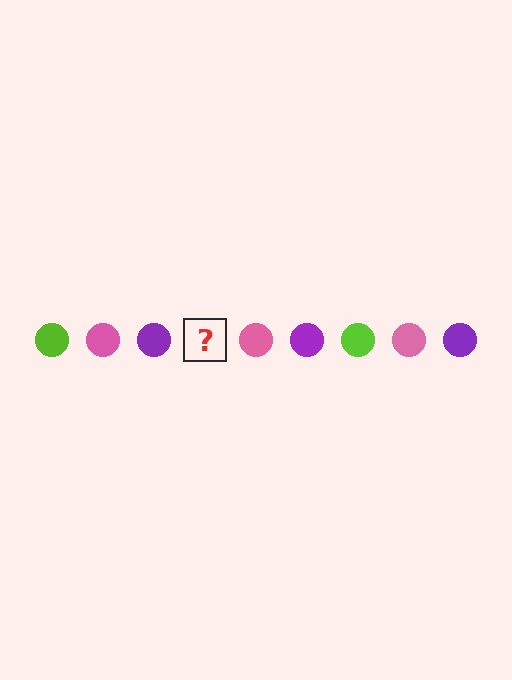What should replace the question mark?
The question mark should be replaced with a lime circle.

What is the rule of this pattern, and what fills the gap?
The rule is that the pattern cycles through lime, pink, purple circles. The gap should be filled with a lime circle.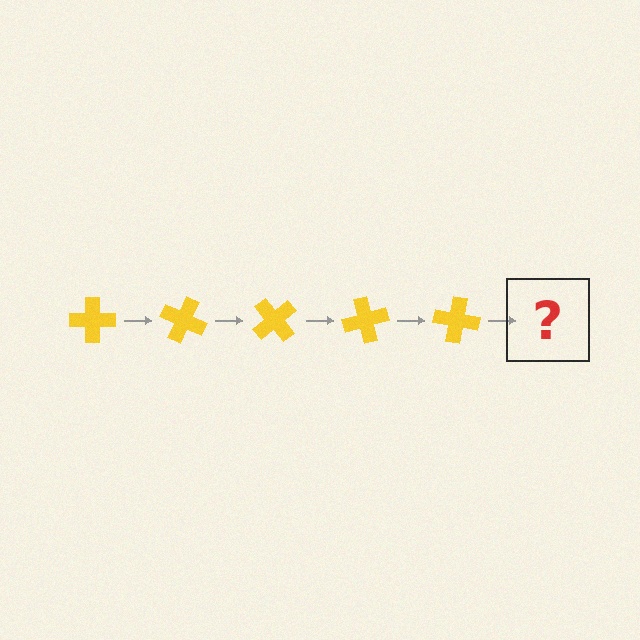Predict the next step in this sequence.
The next step is a yellow cross rotated 125 degrees.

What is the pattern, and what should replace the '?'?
The pattern is that the cross rotates 25 degrees each step. The '?' should be a yellow cross rotated 125 degrees.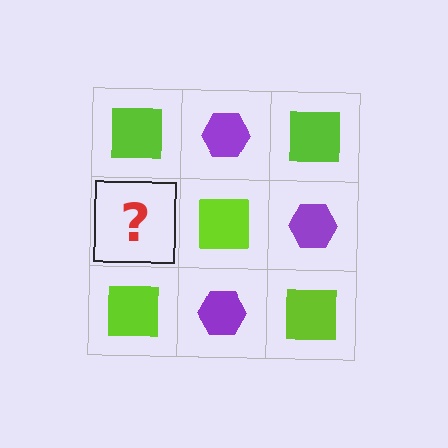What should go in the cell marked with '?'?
The missing cell should contain a purple hexagon.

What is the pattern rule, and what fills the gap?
The rule is that it alternates lime square and purple hexagon in a checkerboard pattern. The gap should be filled with a purple hexagon.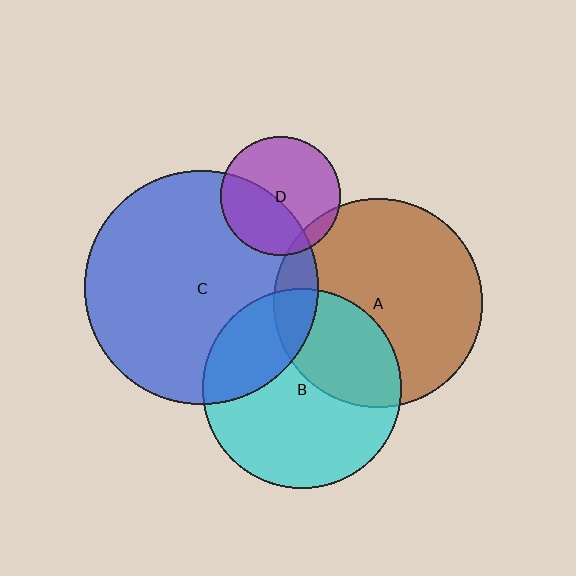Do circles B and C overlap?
Yes.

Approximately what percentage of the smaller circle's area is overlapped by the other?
Approximately 25%.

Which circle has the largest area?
Circle C (blue).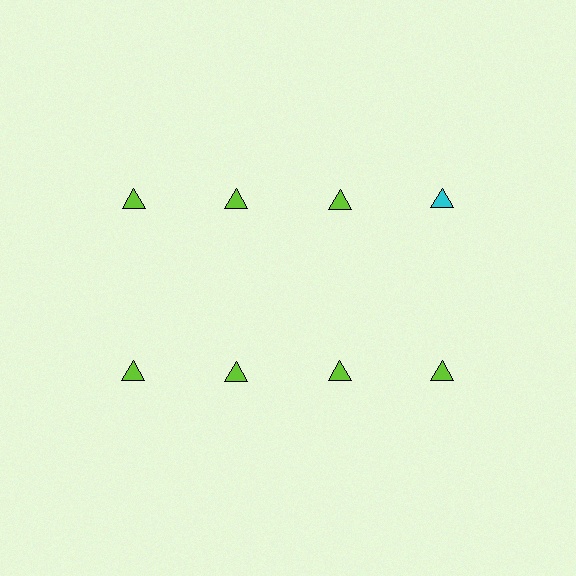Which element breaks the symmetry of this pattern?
The cyan triangle in the top row, second from right column breaks the symmetry. All other shapes are lime triangles.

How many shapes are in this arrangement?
There are 8 shapes arranged in a grid pattern.